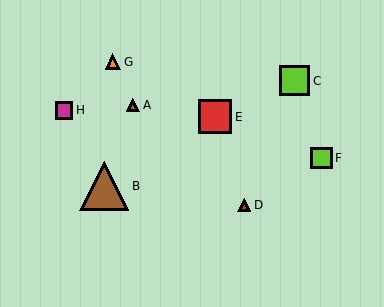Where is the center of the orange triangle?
The center of the orange triangle is at (113, 62).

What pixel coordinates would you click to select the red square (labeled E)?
Click at (215, 117) to select the red square E.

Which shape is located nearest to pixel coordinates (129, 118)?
The brown triangle (labeled A) at (133, 105) is nearest to that location.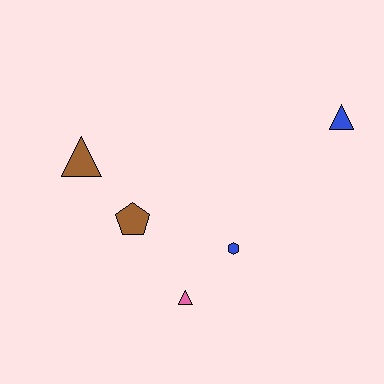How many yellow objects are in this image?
There are no yellow objects.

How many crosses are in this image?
There are no crosses.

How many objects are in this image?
There are 5 objects.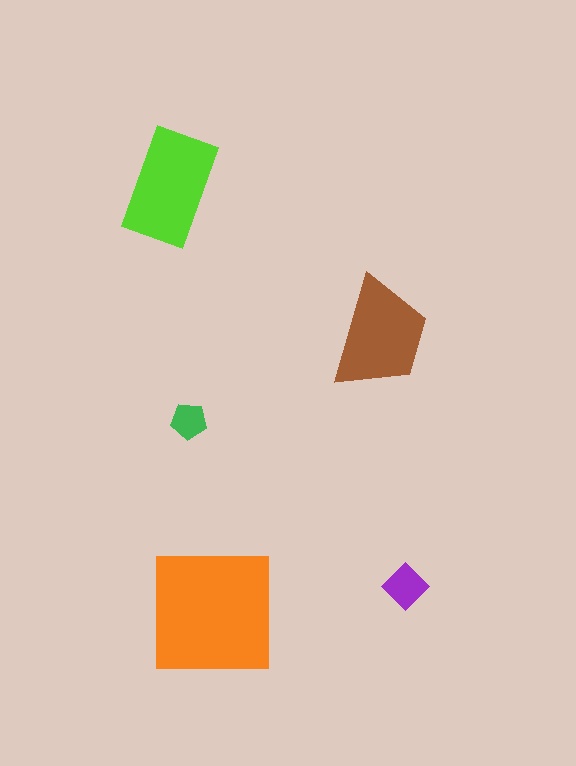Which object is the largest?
The orange square.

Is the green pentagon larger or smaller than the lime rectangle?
Smaller.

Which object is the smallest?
The green pentagon.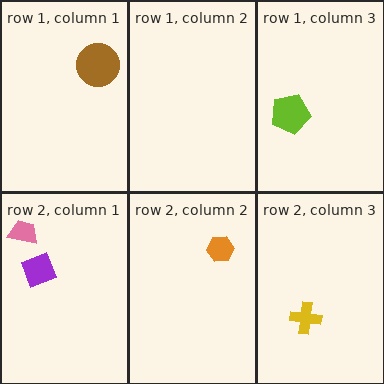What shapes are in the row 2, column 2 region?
The orange hexagon.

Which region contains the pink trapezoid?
The row 2, column 1 region.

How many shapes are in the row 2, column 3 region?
1.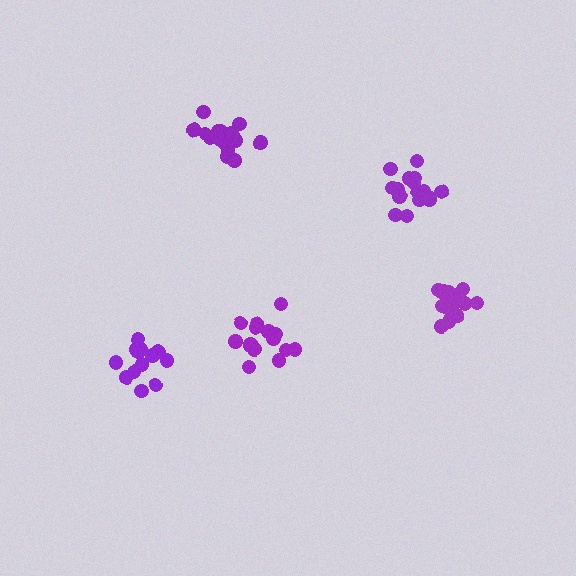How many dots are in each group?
Group 1: 21 dots, Group 2: 16 dots, Group 3: 18 dots, Group 4: 15 dots, Group 5: 18 dots (88 total).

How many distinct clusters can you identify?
There are 5 distinct clusters.